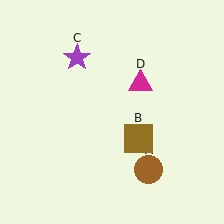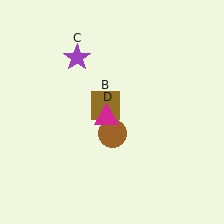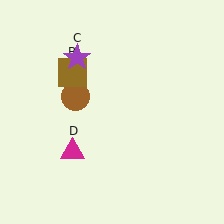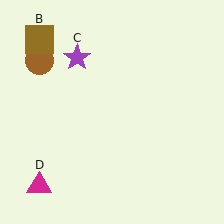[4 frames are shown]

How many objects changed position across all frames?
3 objects changed position: brown circle (object A), brown square (object B), magenta triangle (object D).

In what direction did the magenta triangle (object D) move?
The magenta triangle (object D) moved down and to the left.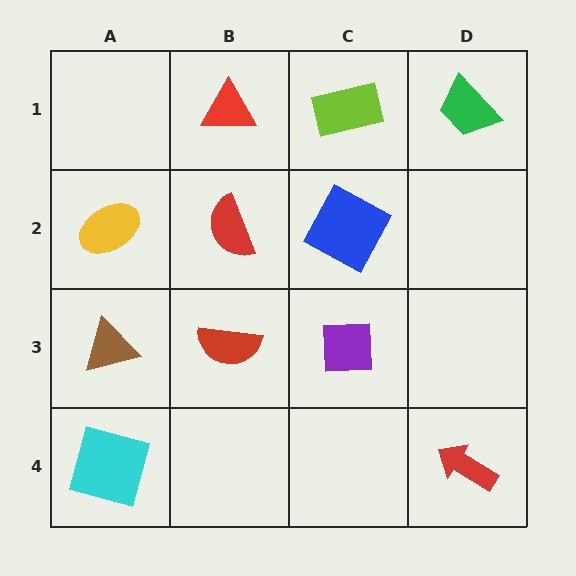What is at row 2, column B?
A red semicircle.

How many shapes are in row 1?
3 shapes.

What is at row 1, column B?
A red triangle.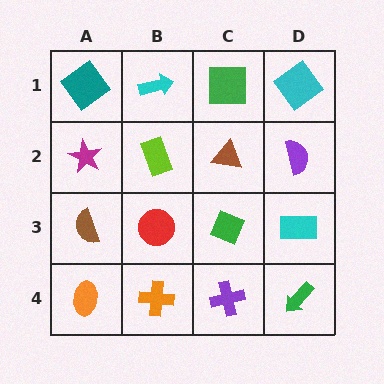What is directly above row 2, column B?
A cyan arrow.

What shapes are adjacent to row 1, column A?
A magenta star (row 2, column A), a cyan arrow (row 1, column B).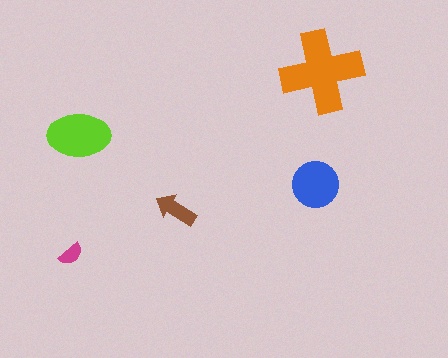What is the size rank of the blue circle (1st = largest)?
3rd.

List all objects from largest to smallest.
The orange cross, the lime ellipse, the blue circle, the brown arrow, the magenta semicircle.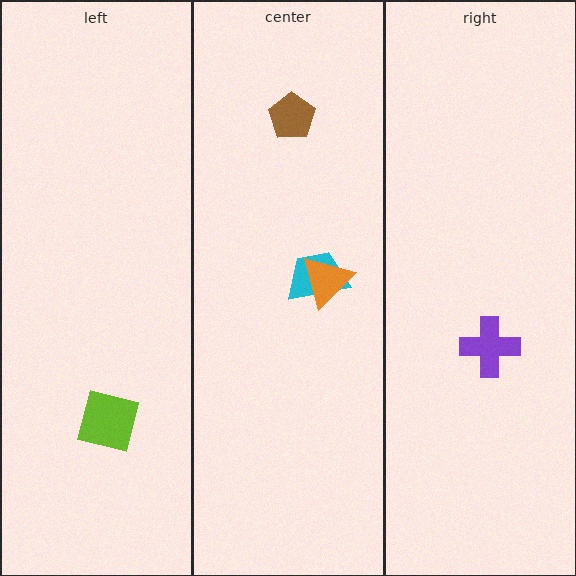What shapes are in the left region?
The lime square.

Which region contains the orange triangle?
The center region.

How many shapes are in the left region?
1.